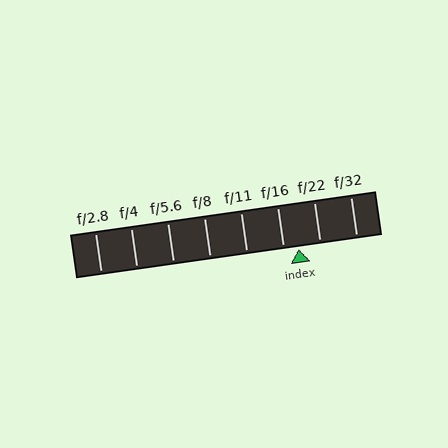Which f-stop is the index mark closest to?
The index mark is closest to f/16.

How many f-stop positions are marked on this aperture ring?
There are 8 f-stop positions marked.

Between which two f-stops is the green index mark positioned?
The index mark is between f/16 and f/22.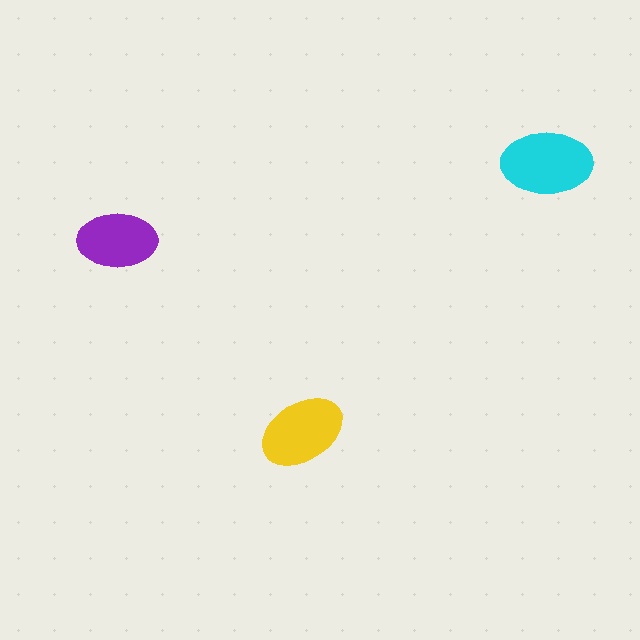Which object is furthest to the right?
The cyan ellipse is rightmost.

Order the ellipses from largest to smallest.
the cyan one, the yellow one, the purple one.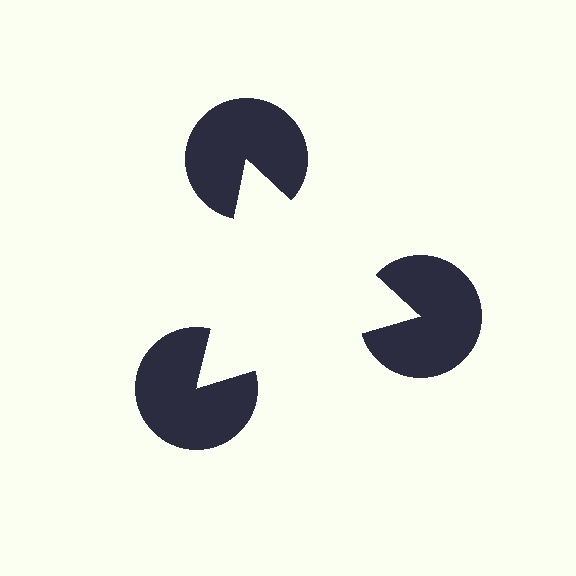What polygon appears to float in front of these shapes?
An illusory triangle — its edges are inferred from the aligned wedge cuts in the pac-man discs, not physically drawn.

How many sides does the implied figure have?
3 sides.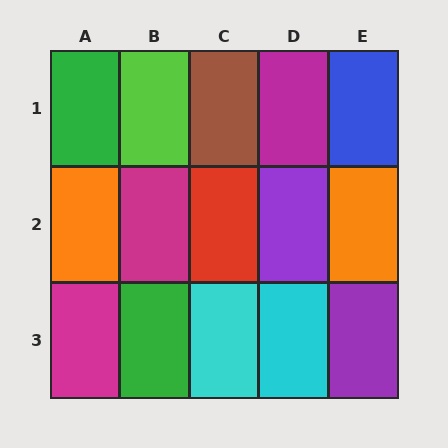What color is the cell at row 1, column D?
Magenta.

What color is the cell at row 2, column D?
Purple.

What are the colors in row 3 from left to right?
Magenta, green, cyan, cyan, purple.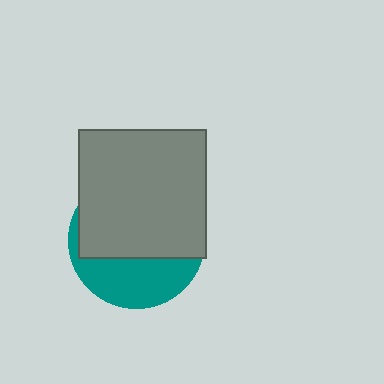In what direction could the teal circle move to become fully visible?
The teal circle could move down. That would shift it out from behind the gray square entirely.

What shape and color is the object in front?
The object in front is a gray square.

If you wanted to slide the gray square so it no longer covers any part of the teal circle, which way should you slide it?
Slide it up — that is the most direct way to separate the two shapes.